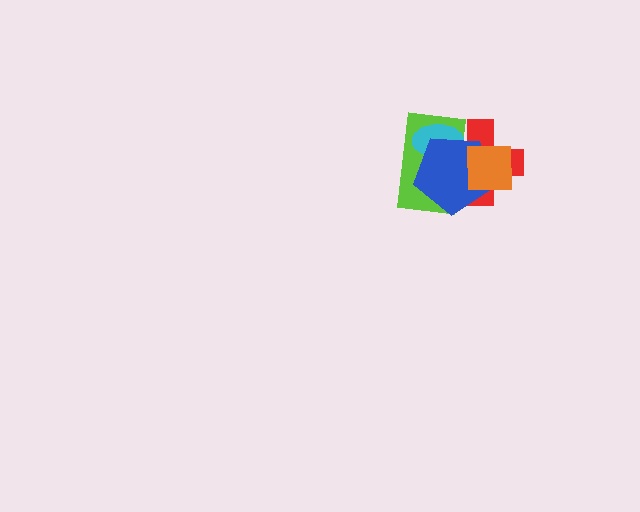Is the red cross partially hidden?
Yes, it is partially covered by another shape.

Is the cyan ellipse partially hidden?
Yes, it is partially covered by another shape.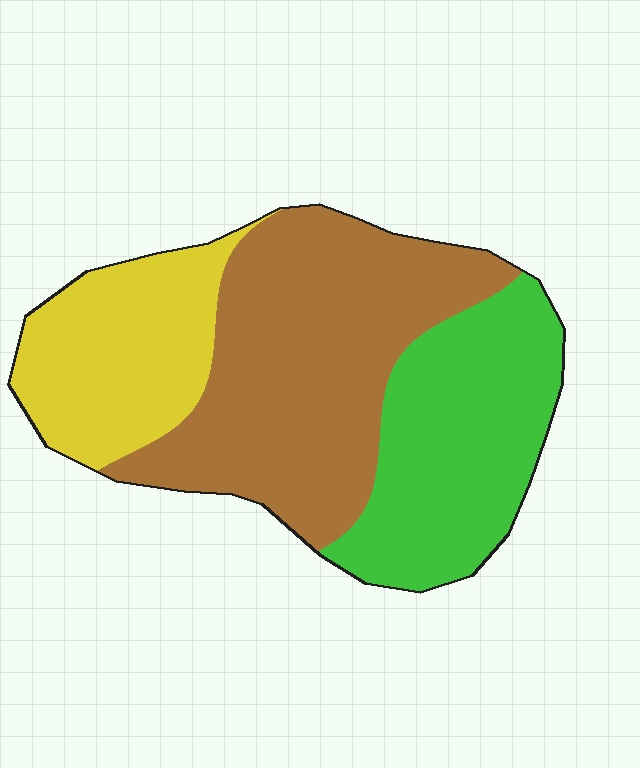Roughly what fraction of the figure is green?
Green takes up about one third (1/3) of the figure.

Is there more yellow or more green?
Green.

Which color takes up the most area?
Brown, at roughly 45%.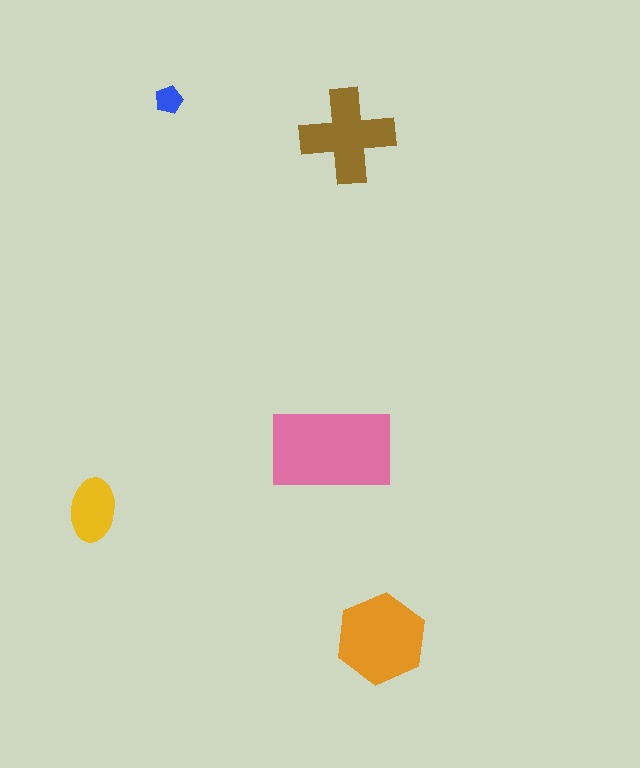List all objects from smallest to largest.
The blue pentagon, the yellow ellipse, the brown cross, the orange hexagon, the pink rectangle.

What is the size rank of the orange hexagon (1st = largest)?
2nd.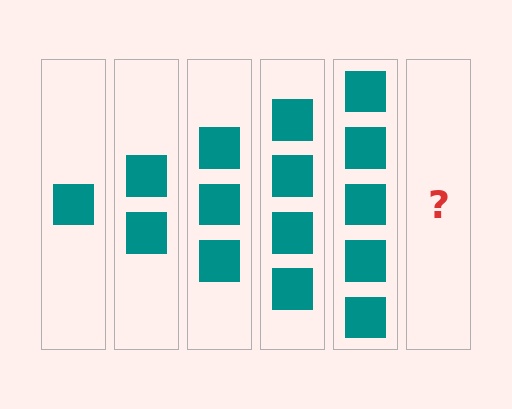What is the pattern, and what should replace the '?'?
The pattern is that each step adds one more square. The '?' should be 6 squares.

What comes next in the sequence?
The next element should be 6 squares.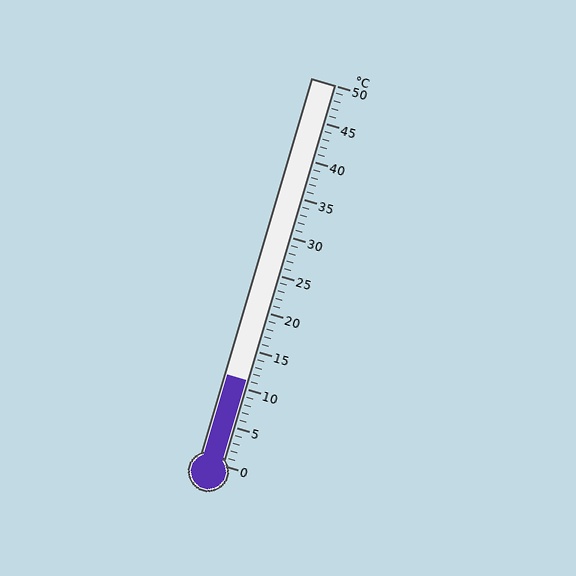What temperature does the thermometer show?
The thermometer shows approximately 11°C.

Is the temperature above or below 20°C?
The temperature is below 20°C.